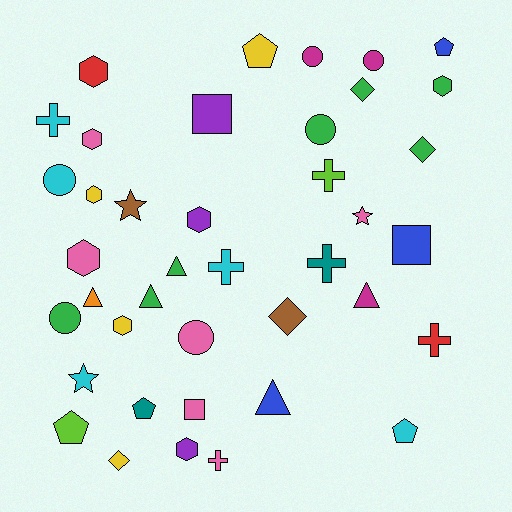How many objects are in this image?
There are 40 objects.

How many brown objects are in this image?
There are 2 brown objects.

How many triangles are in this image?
There are 5 triangles.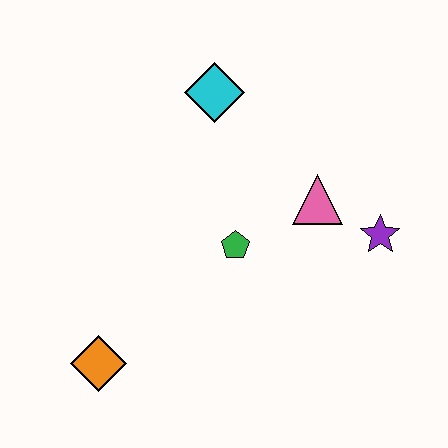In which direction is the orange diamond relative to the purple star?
The orange diamond is to the left of the purple star.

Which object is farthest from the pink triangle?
The orange diamond is farthest from the pink triangle.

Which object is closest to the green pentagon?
The pink triangle is closest to the green pentagon.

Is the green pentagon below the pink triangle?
Yes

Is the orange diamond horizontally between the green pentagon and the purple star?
No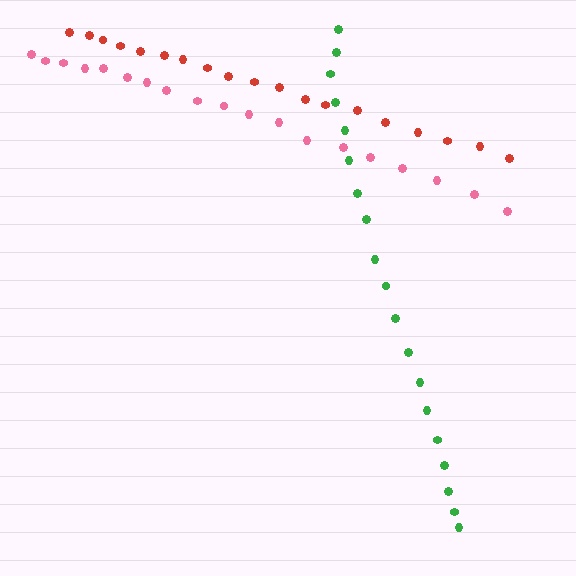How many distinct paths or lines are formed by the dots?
There are 3 distinct paths.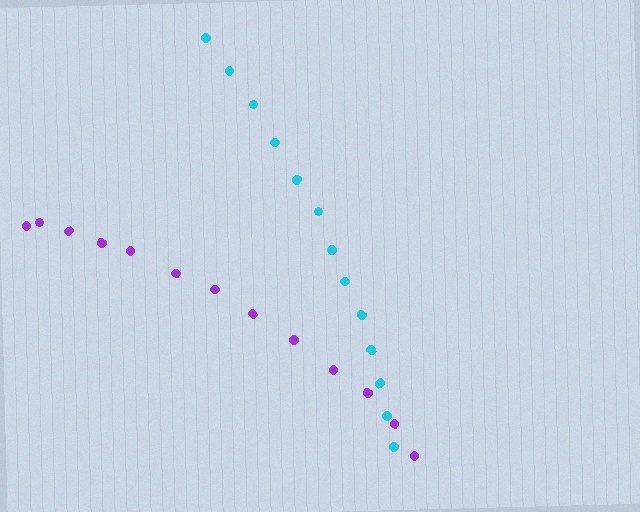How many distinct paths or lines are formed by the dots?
There are 2 distinct paths.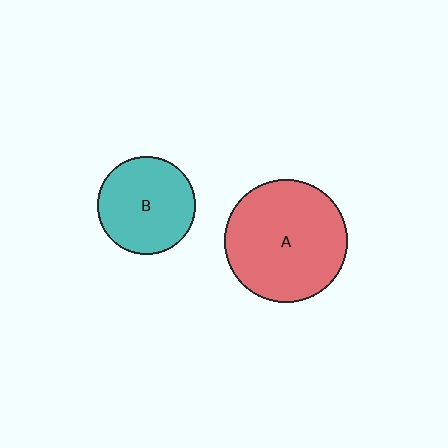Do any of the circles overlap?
No, none of the circles overlap.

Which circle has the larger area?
Circle A (red).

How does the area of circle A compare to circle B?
Approximately 1.6 times.